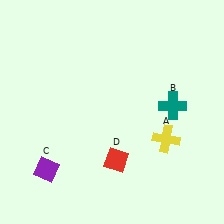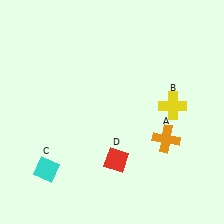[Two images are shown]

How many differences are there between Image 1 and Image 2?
There are 3 differences between the two images.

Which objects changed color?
A changed from yellow to orange. B changed from teal to yellow. C changed from purple to cyan.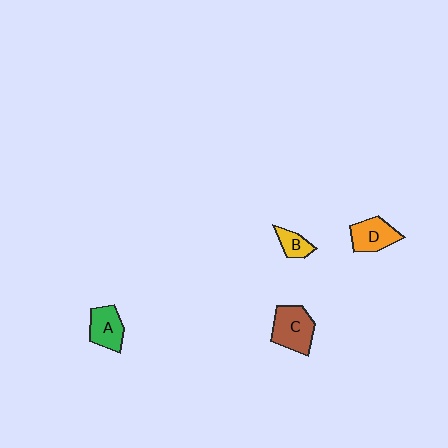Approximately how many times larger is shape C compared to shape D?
Approximately 1.2 times.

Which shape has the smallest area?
Shape B (yellow).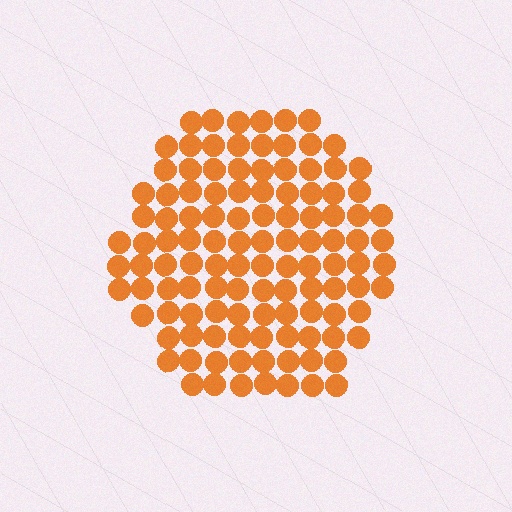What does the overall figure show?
The overall figure shows a hexagon.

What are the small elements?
The small elements are circles.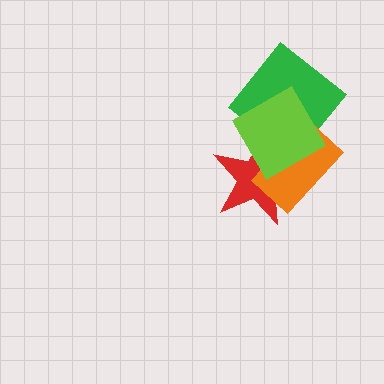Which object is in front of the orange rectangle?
The lime diamond is in front of the orange rectangle.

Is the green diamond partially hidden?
Yes, it is partially covered by another shape.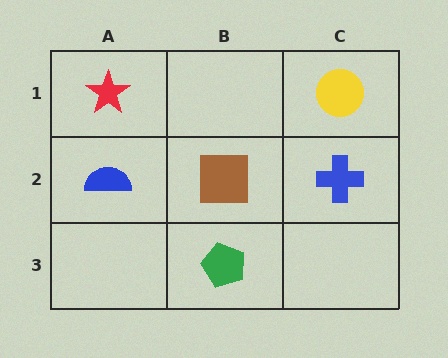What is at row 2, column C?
A blue cross.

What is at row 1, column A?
A red star.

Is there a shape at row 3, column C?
No, that cell is empty.